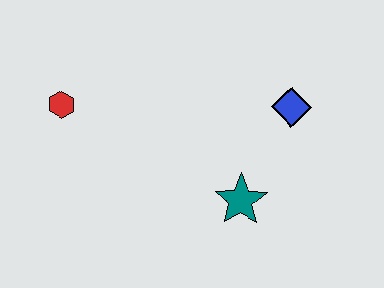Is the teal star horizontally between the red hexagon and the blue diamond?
Yes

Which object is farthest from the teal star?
The red hexagon is farthest from the teal star.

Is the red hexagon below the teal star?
No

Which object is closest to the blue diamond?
The teal star is closest to the blue diamond.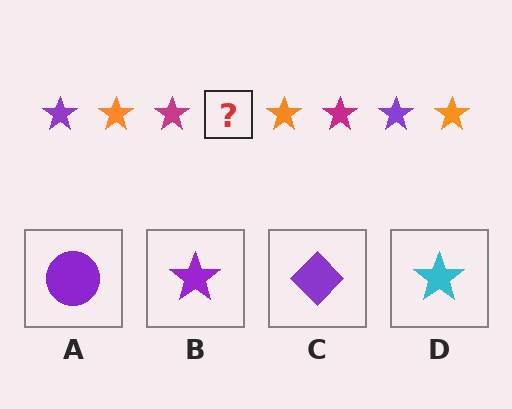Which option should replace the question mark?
Option B.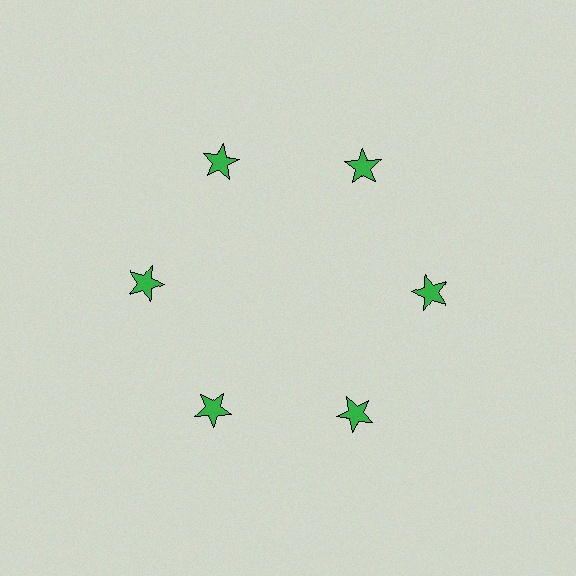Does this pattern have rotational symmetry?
Yes, this pattern has 6-fold rotational symmetry. It looks the same after rotating 60 degrees around the center.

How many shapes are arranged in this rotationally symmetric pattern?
There are 6 shapes, arranged in 6 groups of 1.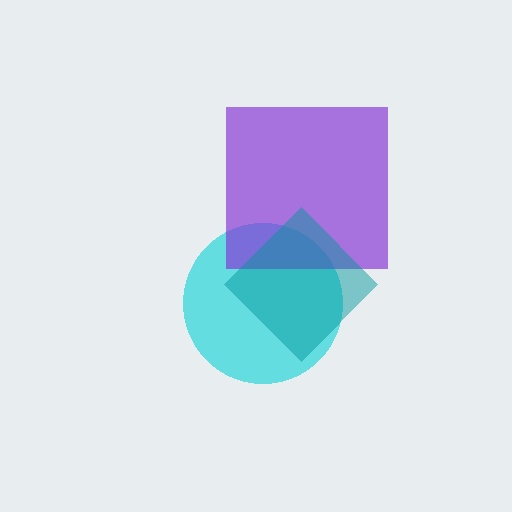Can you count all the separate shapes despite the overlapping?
Yes, there are 3 separate shapes.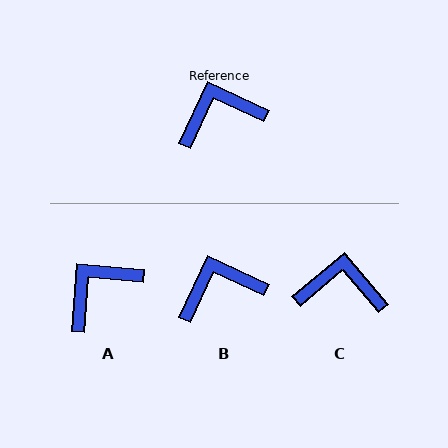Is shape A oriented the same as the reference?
No, it is off by about 20 degrees.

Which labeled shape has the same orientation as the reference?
B.